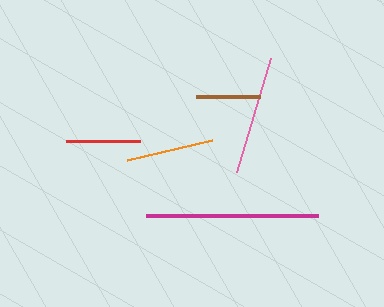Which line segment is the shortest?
The brown line is the shortest at approximately 64 pixels.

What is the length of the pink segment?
The pink segment is approximately 119 pixels long.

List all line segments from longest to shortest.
From longest to shortest: magenta, pink, orange, red, brown.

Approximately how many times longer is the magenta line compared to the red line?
The magenta line is approximately 2.3 times the length of the red line.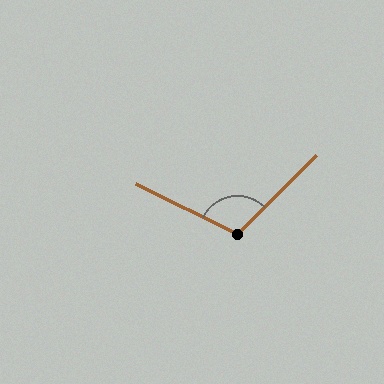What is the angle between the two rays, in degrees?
Approximately 108 degrees.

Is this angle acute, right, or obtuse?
It is obtuse.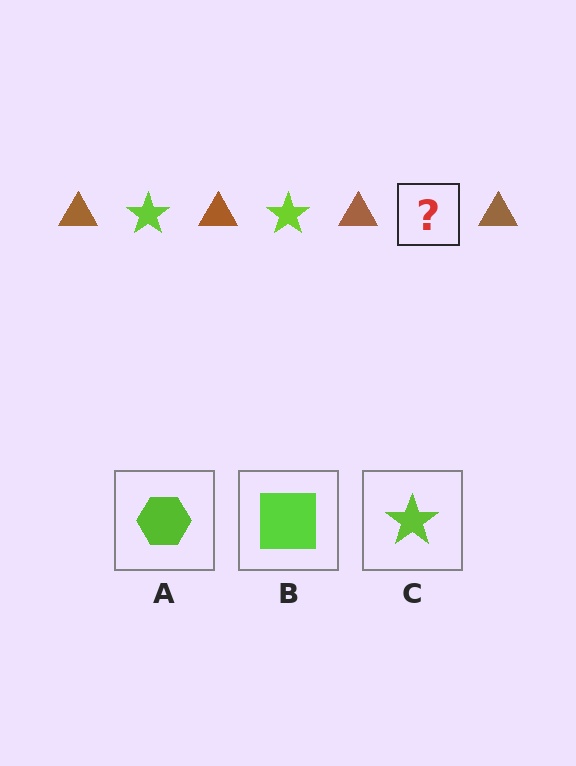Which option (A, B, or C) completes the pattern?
C.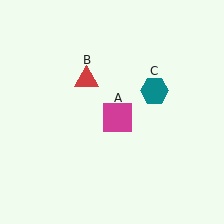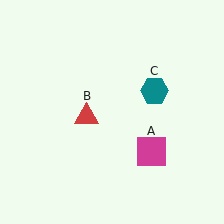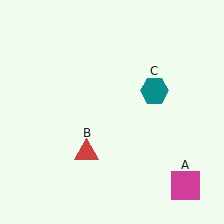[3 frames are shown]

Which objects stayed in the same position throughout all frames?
Teal hexagon (object C) remained stationary.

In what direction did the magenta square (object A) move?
The magenta square (object A) moved down and to the right.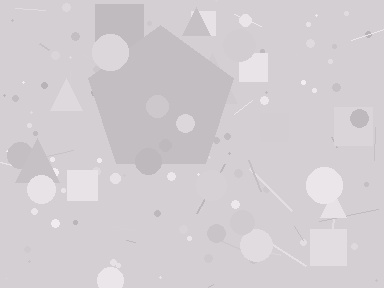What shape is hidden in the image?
A pentagon is hidden in the image.